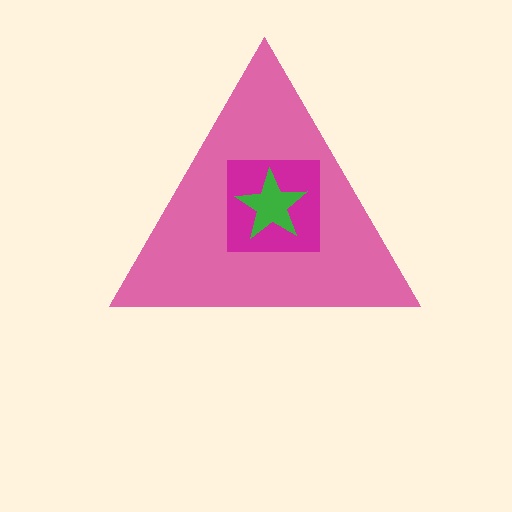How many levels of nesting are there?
3.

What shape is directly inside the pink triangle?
The magenta square.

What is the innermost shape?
The green star.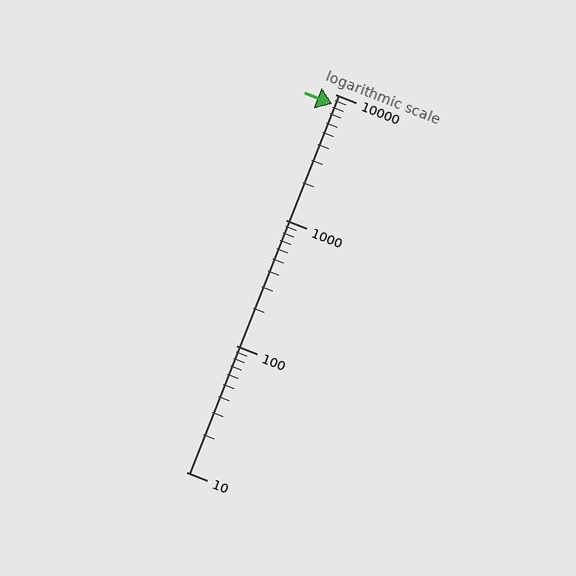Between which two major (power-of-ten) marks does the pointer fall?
The pointer is between 1000 and 10000.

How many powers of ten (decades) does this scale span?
The scale spans 3 decades, from 10 to 10000.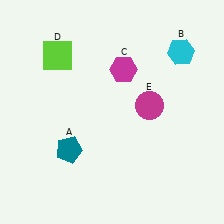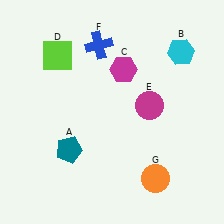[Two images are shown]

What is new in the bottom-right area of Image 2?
An orange circle (G) was added in the bottom-right area of Image 2.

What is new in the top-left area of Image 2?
A blue cross (F) was added in the top-left area of Image 2.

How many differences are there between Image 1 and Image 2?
There are 2 differences between the two images.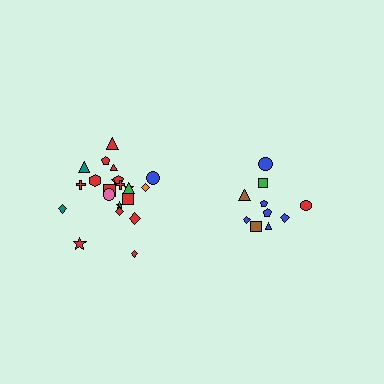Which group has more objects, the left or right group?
The left group.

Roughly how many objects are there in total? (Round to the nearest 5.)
Roughly 30 objects in total.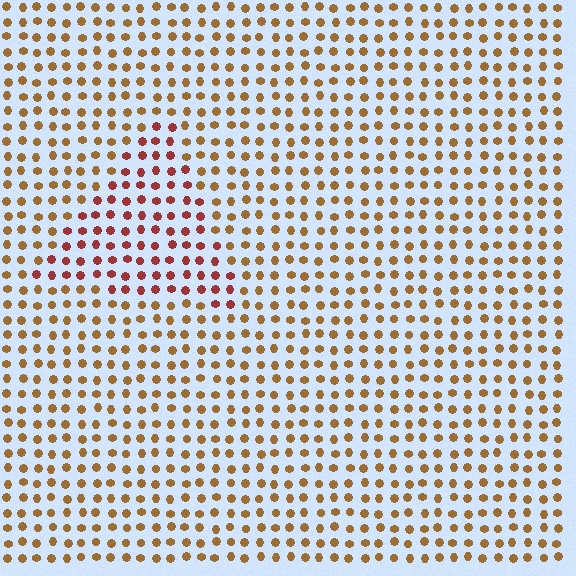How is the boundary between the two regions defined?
The boundary is defined purely by a slight shift in hue (about 36 degrees). Spacing, size, and orientation are identical on both sides.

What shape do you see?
I see a triangle.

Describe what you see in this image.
The image is filled with small brown elements in a uniform arrangement. A triangle-shaped region is visible where the elements are tinted to a slightly different hue, forming a subtle color boundary.